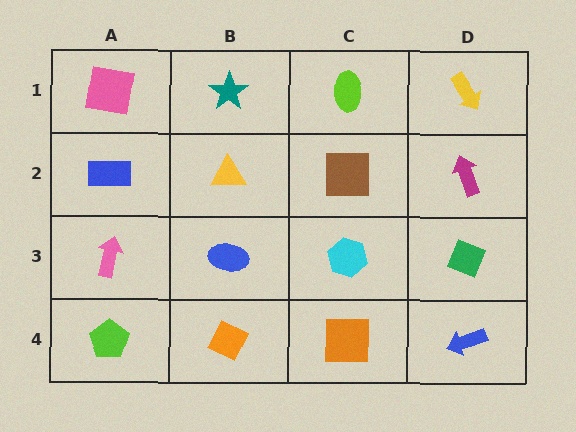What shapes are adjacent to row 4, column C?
A cyan hexagon (row 3, column C), an orange diamond (row 4, column B), a blue arrow (row 4, column D).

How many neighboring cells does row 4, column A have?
2.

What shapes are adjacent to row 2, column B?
A teal star (row 1, column B), a blue ellipse (row 3, column B), a blue rectangle (row 2, column A), a brown square (row 2, column C).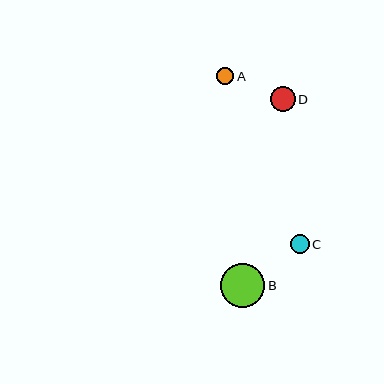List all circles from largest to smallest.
From largest to smallest: B, D, C, A.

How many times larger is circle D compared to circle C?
Circle D is approximately 1.3 times the size of circle C.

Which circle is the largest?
Circle B is the largest with a size of approximately 44 pixels.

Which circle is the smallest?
Circle A is the smallest with a size of approximately 17 pixels.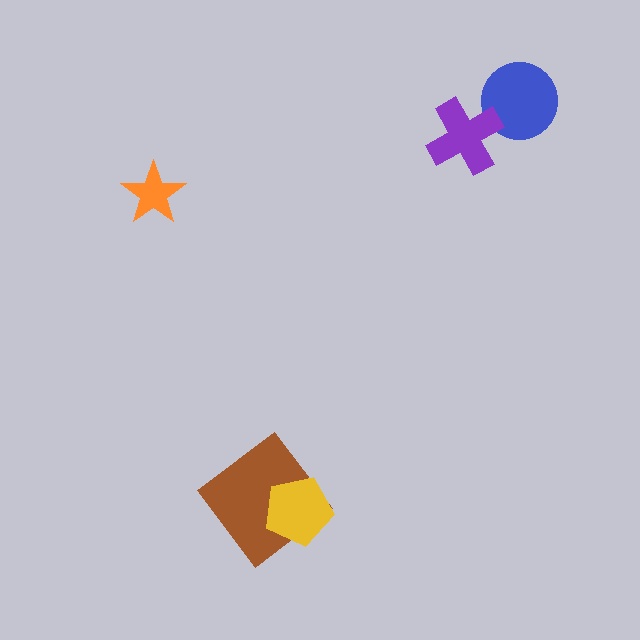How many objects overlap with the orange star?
0 objects overlap with the orange star.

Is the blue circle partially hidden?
Yes, it is partially covered by another shape.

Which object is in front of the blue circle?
The purple cross is in front of the blue circle.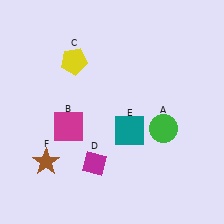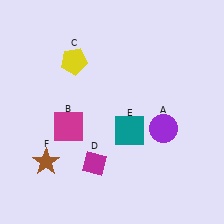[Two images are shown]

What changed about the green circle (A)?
In Image 1, A is green. In Image 2, it changed to purple.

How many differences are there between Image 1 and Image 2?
There is 1 difference between the two images.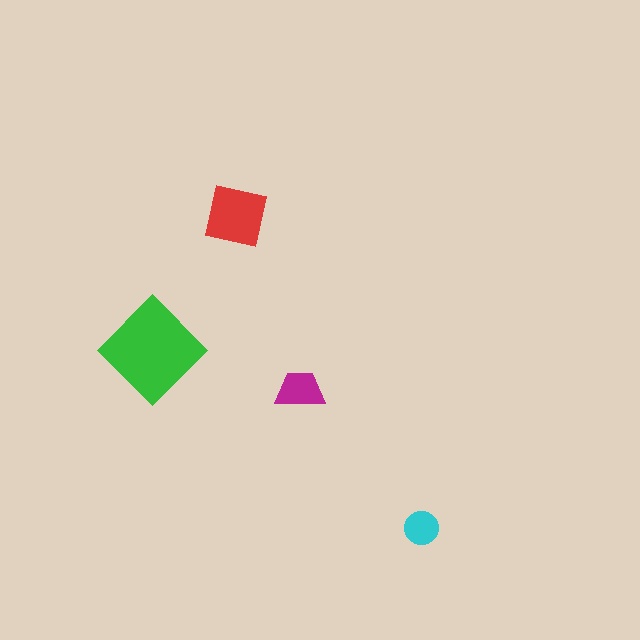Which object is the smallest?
The cyan circle.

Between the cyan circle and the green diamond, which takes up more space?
The green diamond.